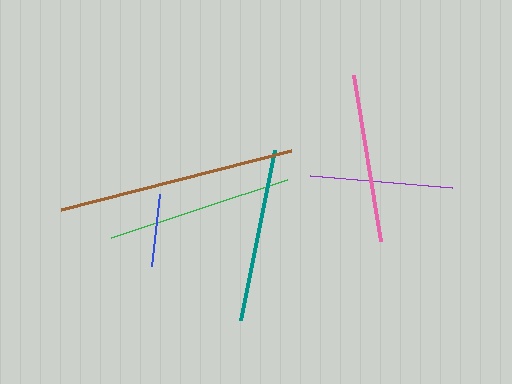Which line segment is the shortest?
The blue line is the shortest at approximately 72 pixels.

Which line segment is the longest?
The brown line is the longest at approximately 238 pixels.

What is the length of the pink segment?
The pink segment is approximately 169 pixels long.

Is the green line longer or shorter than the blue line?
The green line is longer than the blue line.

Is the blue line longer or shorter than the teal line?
The teal line is longer than the blue line.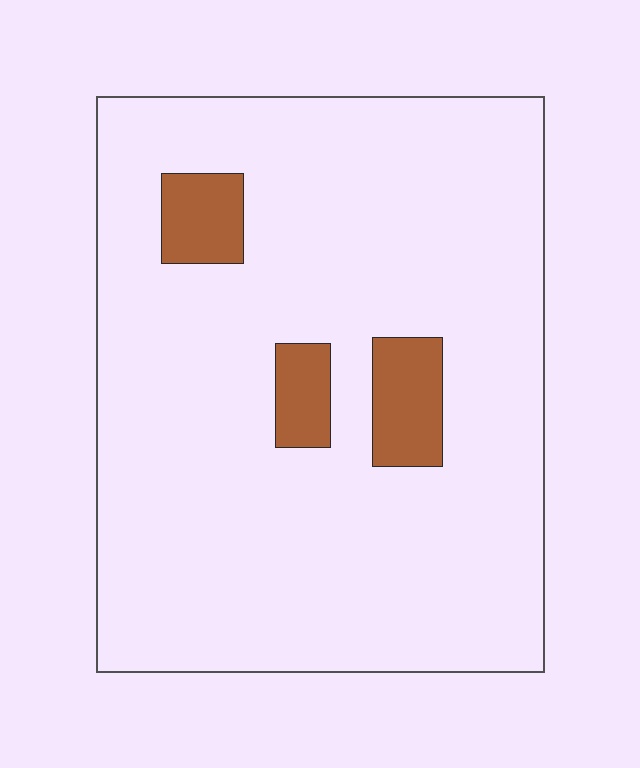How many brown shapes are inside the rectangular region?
3.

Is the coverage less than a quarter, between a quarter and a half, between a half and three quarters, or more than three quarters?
Less than a quarter.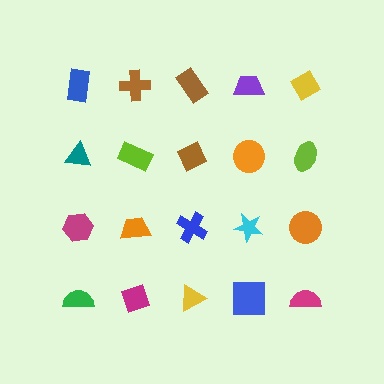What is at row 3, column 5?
An orange circle.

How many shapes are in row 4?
5 shapes.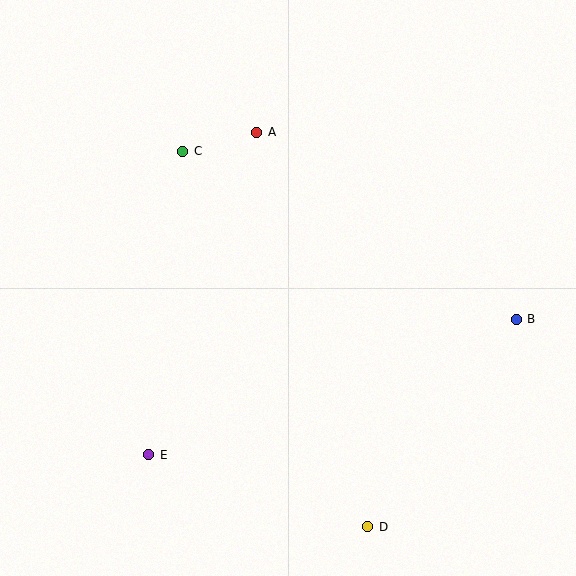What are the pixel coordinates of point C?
Point C is at (183, 151).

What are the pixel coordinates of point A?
Point A is at (257, 132).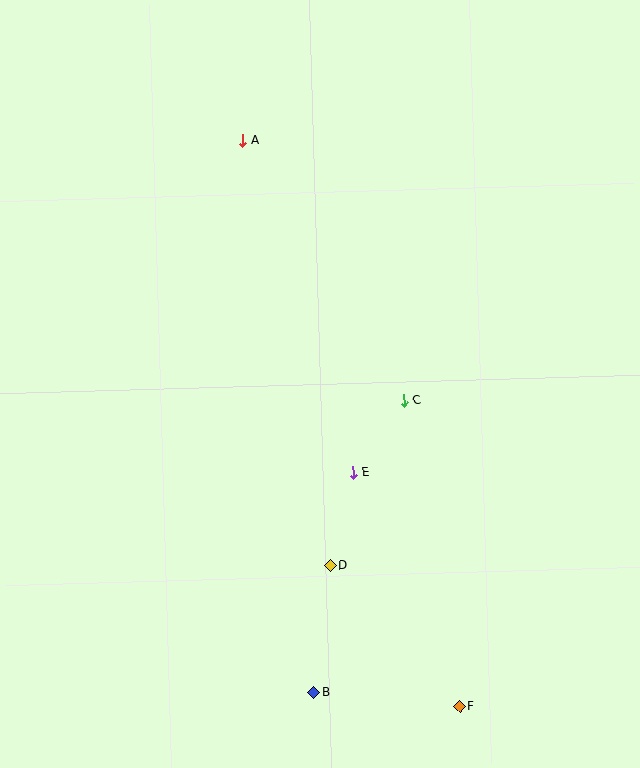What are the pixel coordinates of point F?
Point F is at (459, 707).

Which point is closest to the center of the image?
Point C at (404, 400) is closest to the center.